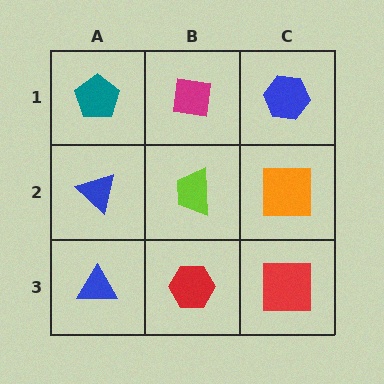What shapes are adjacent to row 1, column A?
A blue triangle (row 2, column A), a magenta square (row 1, column B).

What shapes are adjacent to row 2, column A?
A teal pentagon (row 1, column A), a blue triangle (row 3, column A), a lime trapezoid (row 2, column B).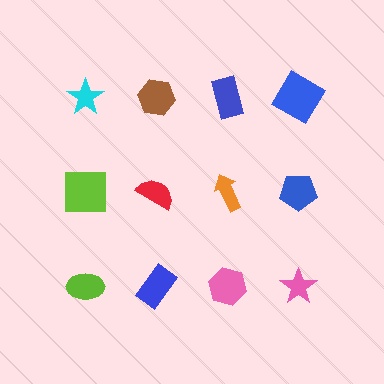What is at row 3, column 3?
A pink hexagon.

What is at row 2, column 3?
An orange arrow.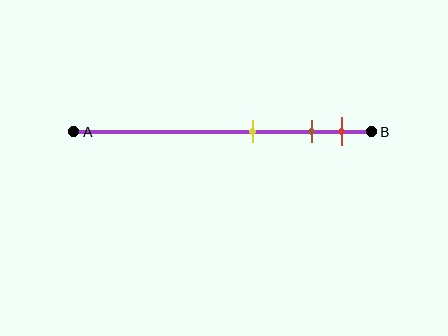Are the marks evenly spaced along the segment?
No, the marks are not evenly spaced.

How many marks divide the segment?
There are 3 marks dividing the segment.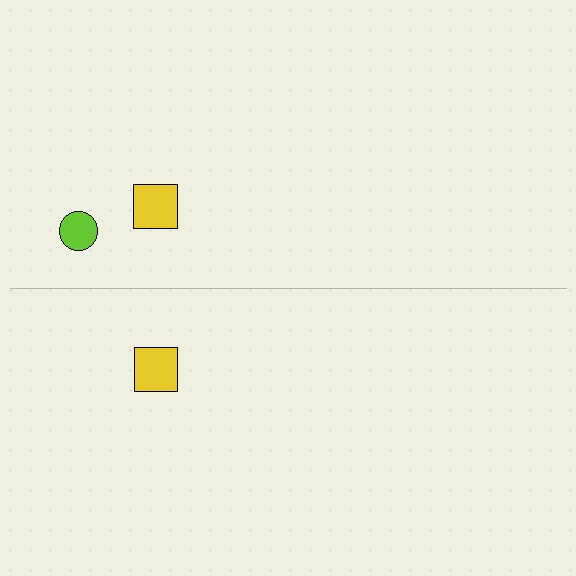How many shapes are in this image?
There are 3 shapes in this image.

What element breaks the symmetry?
A lime circle is missing from the bottom side.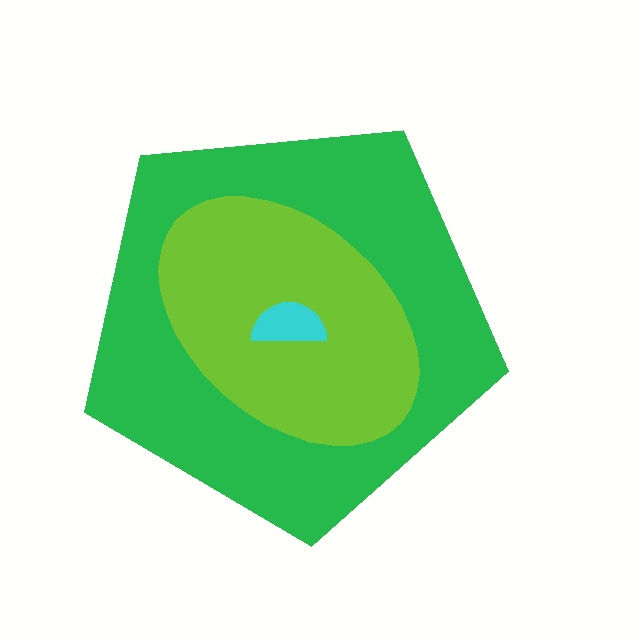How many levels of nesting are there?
3.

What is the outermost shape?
The green pentagon.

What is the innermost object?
The cyan semicircle.